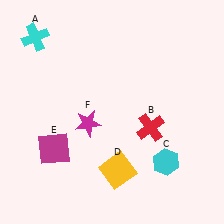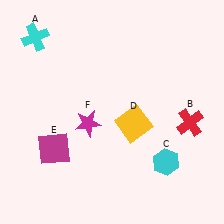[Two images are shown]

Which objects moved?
The objects that moved are: the red cross (B), the yellow square (D).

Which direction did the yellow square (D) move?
The yellow square (D) moved up.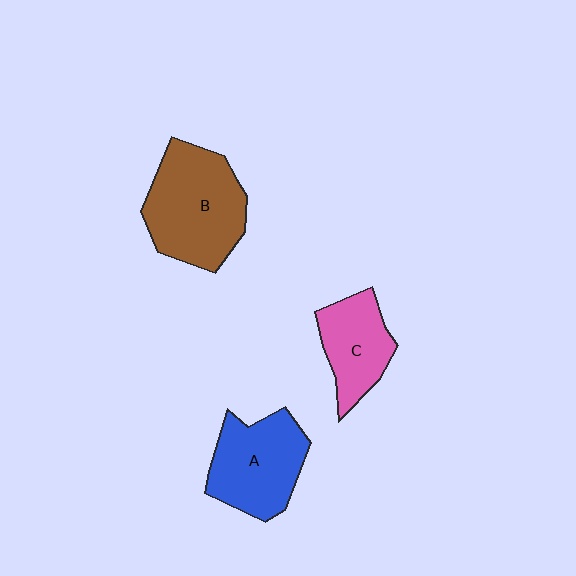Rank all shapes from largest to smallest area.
From largest to smallest: B (brown), A (blue), C (pink).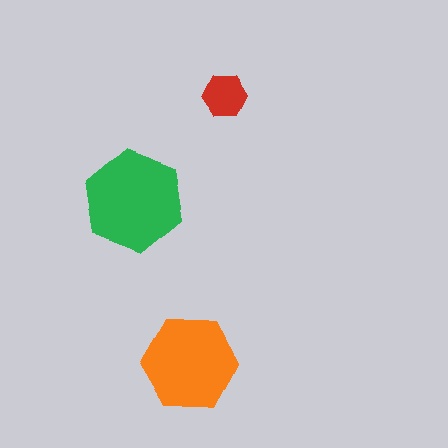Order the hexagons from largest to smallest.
the green one, the orange one, the red one.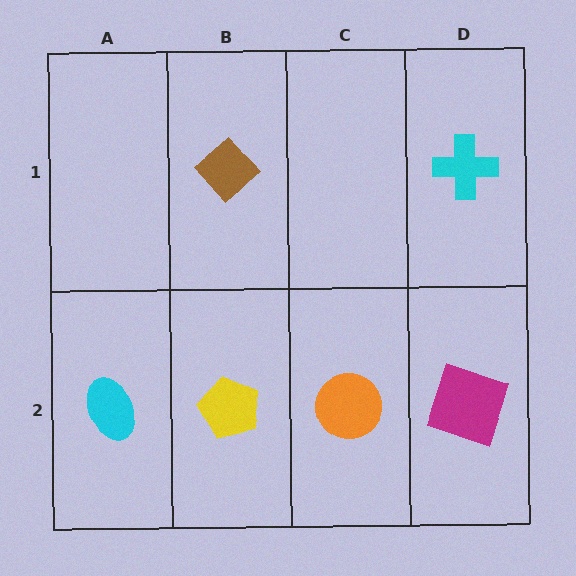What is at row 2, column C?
An orange circle.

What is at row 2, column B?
A yellow pentagon.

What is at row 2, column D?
A magenta square.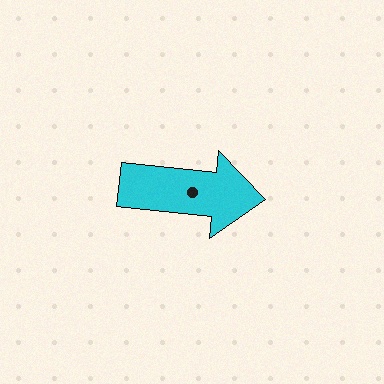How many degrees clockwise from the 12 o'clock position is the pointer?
Approximately 96 degrees.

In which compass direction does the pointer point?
East.